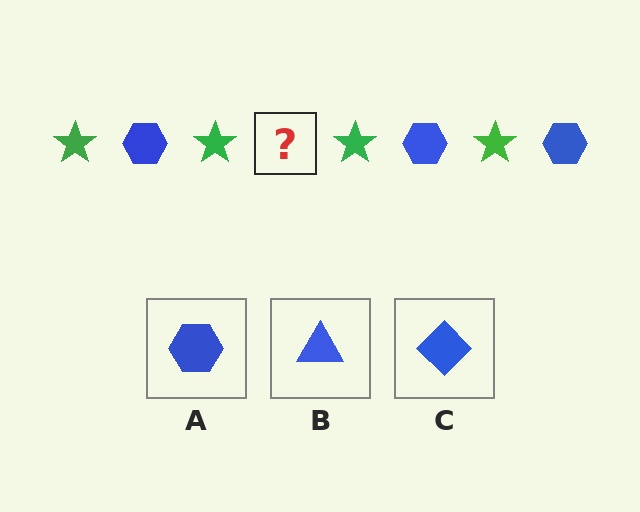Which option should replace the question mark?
Option A.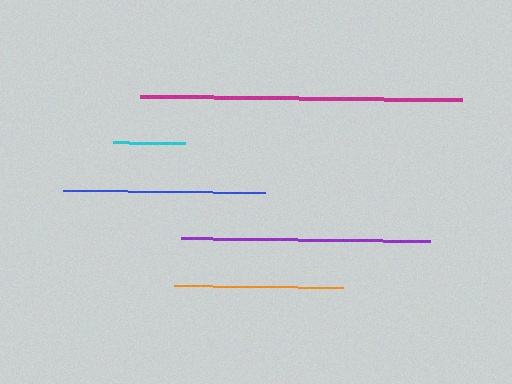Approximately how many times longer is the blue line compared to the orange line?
The blue line is approximately 1.2 times the length of the orange line.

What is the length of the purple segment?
The purple segment is approximately 249 pixels long.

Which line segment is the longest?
The magenta line is the longest at approximately 322 pixels.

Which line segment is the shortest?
The cyan line is the shortest at approximately 71 pixels.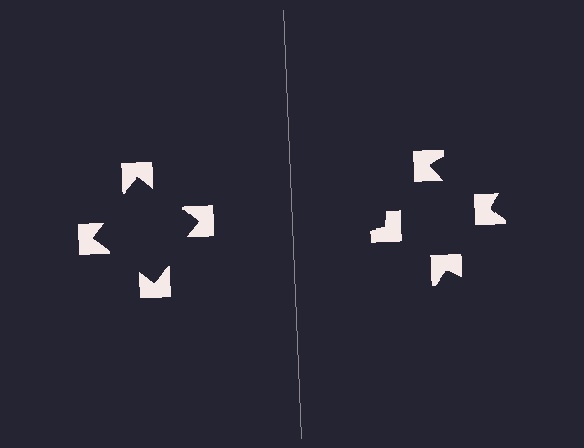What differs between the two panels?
The notched squares are positioned identically on both sides; only the wedge orientations differ. On the left they align to a square; on the right they are misaligned.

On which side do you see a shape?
An illusory square appears on the left side. On the right side the wedge cuts are rotated, so no coherent shape forms.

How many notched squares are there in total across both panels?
8 — 4 on each side.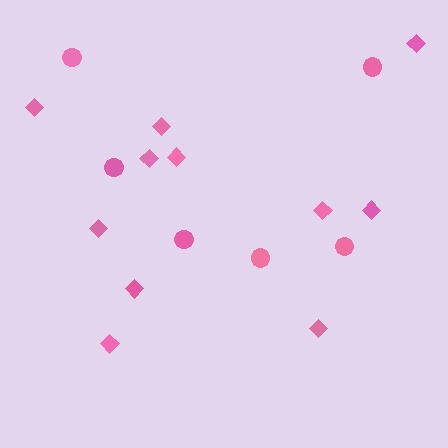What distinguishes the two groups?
There are 2 groups: one group of circles (6) and one group of diamonds (11).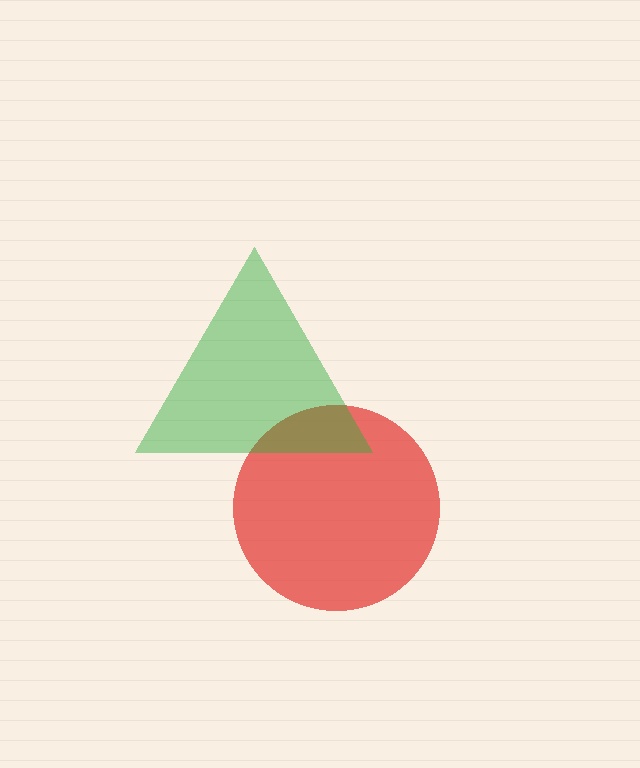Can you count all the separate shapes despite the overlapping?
Yes, there are 2 separate shapes.